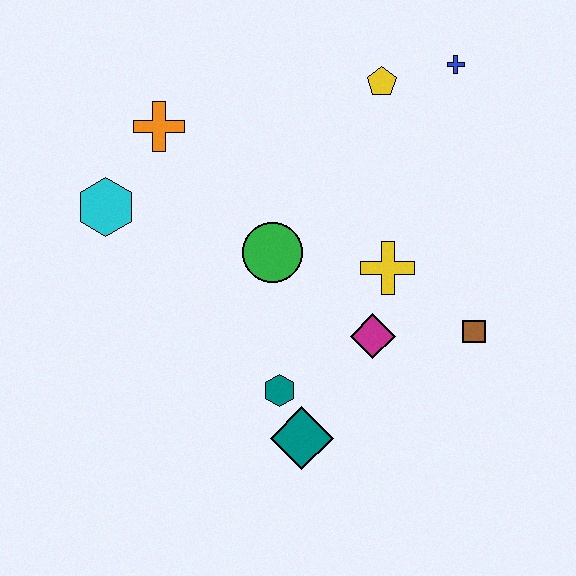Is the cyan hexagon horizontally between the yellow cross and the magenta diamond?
No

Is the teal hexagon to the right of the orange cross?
Yes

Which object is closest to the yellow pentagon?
The blue cross is closest to the yellow pentagon.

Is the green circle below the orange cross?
Yes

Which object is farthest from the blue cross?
The teal diamond is farthest from the blue cross.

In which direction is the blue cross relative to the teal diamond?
The blue cross is above the teal diamond.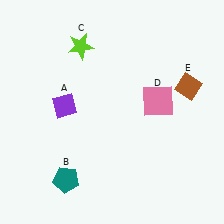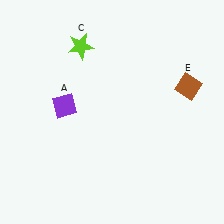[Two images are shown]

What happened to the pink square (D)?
The pink square (D) was removed in Image 2. It was in the top-right area of Image 1.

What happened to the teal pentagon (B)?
The teal pentagon (B) was removed in Image 2. It was in the bottom-left area of Image 1.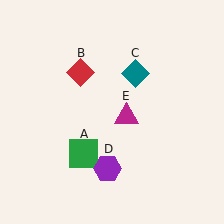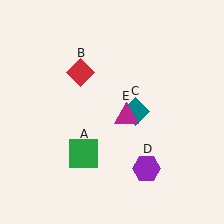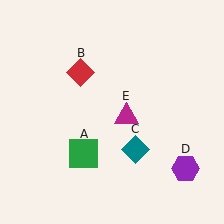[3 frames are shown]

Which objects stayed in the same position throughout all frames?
Green square (object A) and red diamond (object B) and magenta triangle (object E) remained stationary.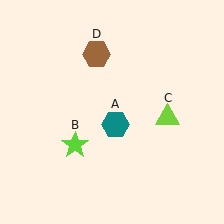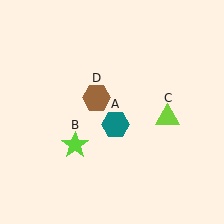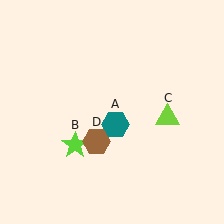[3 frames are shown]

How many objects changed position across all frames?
1 object changed position: brown hexagon (object D).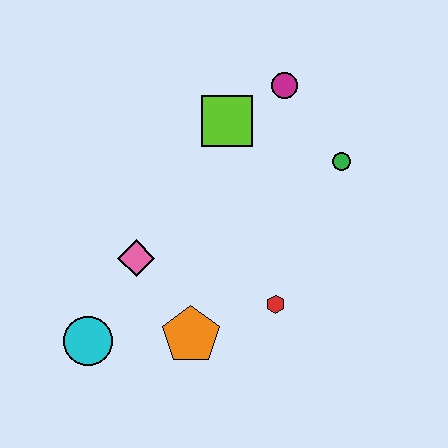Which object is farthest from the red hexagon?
The magenta circle is farthest from the red hexagon.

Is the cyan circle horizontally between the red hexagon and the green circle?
No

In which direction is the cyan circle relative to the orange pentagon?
The cyan circle is to the left of the orange pentagon.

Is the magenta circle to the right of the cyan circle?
Yes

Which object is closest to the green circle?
The magenta circle is closest to the green circle.